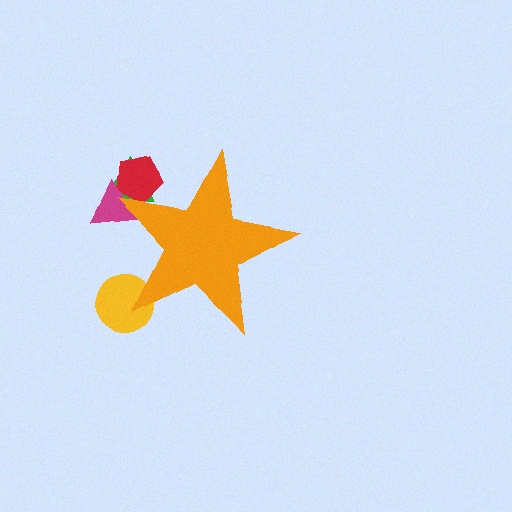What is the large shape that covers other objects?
An orange star.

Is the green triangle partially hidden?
Yes, the green triangle is partially hidden behind the orange star.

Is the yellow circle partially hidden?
Yes, the yellow circle is partially hidden behind the orange star.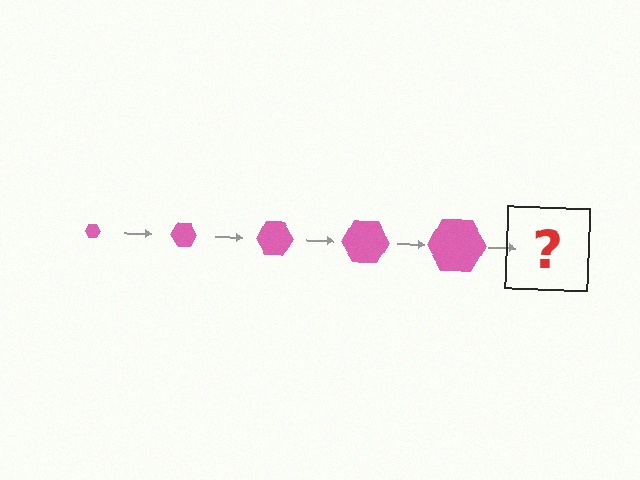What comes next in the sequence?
The next element should be a pink hexagon, larger than the previous one.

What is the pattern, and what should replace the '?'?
The pattern is that the hexagon gets progressively larger each step. The '?' should be a pink hexagon, larger than the previous one.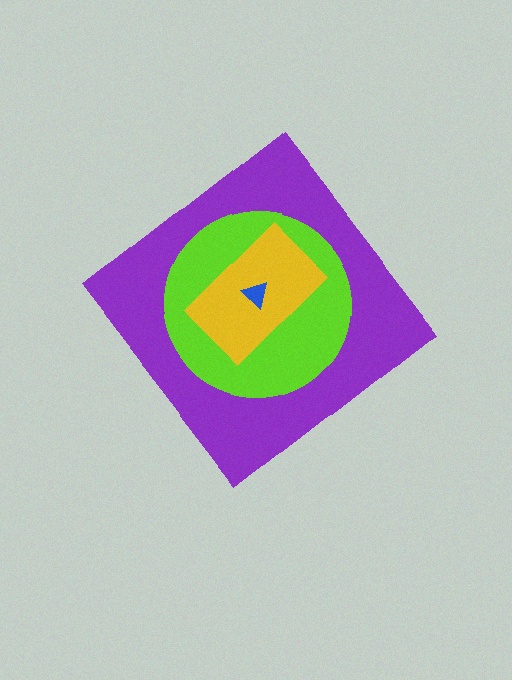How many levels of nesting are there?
4.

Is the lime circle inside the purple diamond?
Yes.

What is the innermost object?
The blue triangle.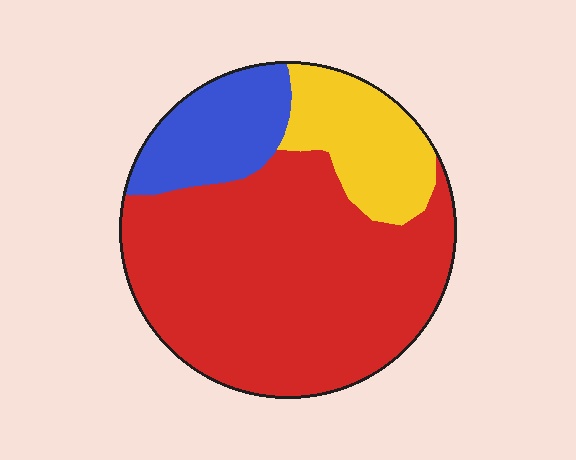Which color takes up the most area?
Red, at roughly 65%.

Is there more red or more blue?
Red.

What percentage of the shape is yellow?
Yellow covers 17% of the shape.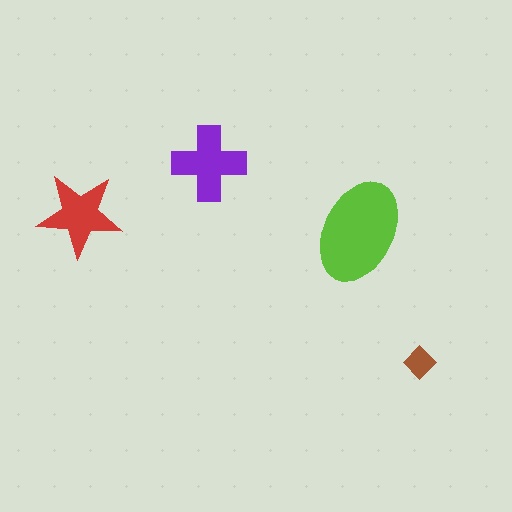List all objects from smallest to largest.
The brown diamond, the red star, the purple cross, the lime ellipse.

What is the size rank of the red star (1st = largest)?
3rd.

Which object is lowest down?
The brown diamond is bottommost.